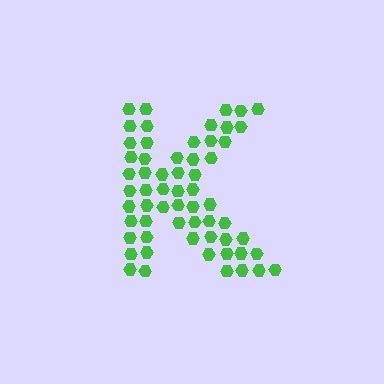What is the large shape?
The large shape is the letter K.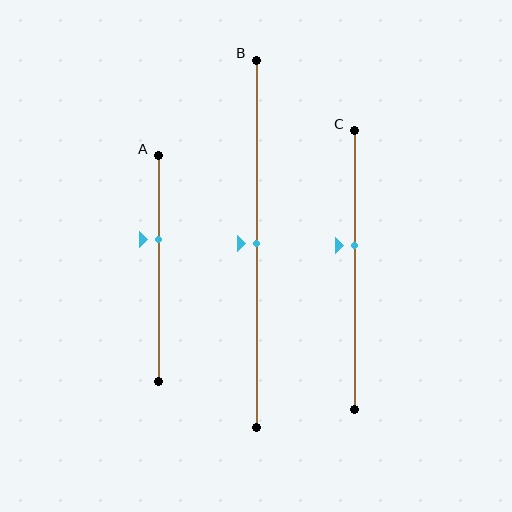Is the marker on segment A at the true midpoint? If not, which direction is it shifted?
No, the marker on segment A is shifted upward by about 13% of the segment length.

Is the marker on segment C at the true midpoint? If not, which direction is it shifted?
No, the marker on segment C is shifted upward by about 9% of the segment length.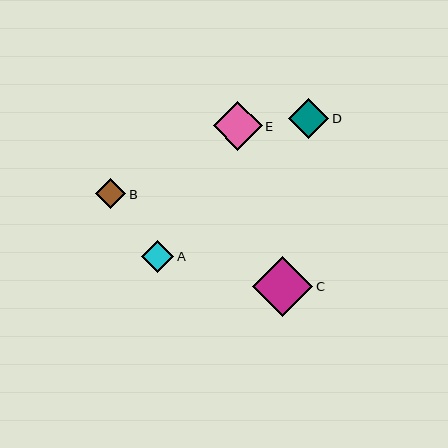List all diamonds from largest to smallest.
From largest to smallest: C, E, D, A, B.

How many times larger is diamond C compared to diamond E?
Diamond C is approximately 1.2 times the size of diamond E.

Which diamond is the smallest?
Diamond B is the smallest with a size of approximately 30 pixels.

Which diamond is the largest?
Diamond C is the largest with a size of approximately 60 pixels.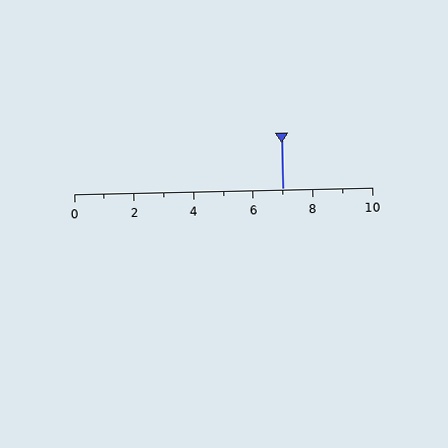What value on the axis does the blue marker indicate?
The marker indicates approximately 7.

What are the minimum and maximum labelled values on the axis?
The axis runs from 0 to 10.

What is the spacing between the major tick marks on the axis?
The major ticks are spaced 2 apart.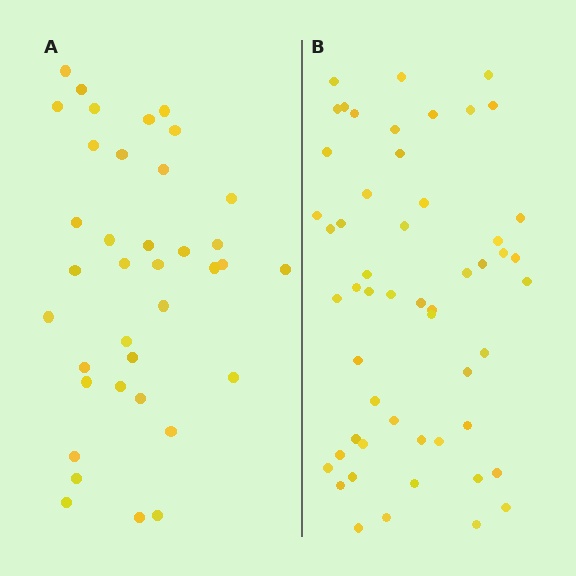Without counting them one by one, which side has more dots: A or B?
Region B (the right region) has more dots.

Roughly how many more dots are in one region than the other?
Region B has approximately 15 more dots than region A.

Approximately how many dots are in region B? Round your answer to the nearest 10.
About 50 dots. (The exact count is 54, which rounds to 50.)